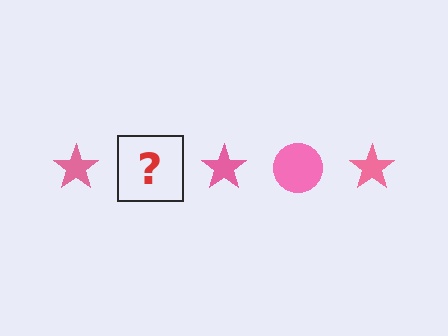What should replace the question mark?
The question mark should be replaced with a pink circle.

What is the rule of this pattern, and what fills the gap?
The rule is that the pattern cycles through star, circle shapes in pink. The gap should be filled with a pink circle.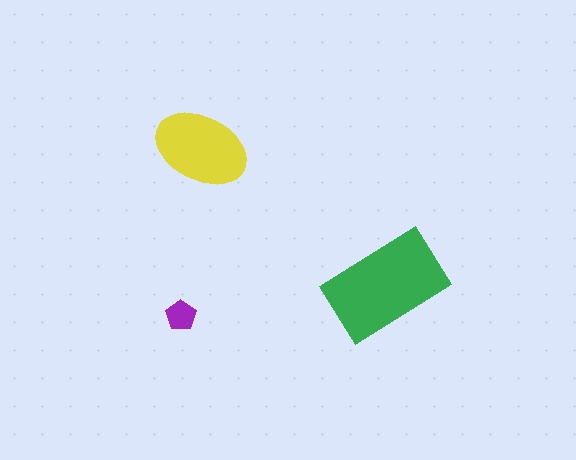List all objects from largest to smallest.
The green rectangle, the yellow ellipse, the purple pentagon.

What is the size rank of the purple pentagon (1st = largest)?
3rd.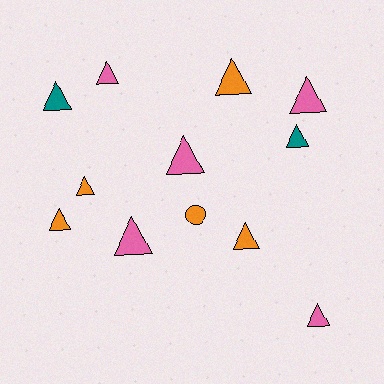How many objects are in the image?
There are 12 objects.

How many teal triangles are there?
There are 2 teal triangles.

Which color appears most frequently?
Pink, with 5 objects.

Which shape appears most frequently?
Triangle, with 11 objects.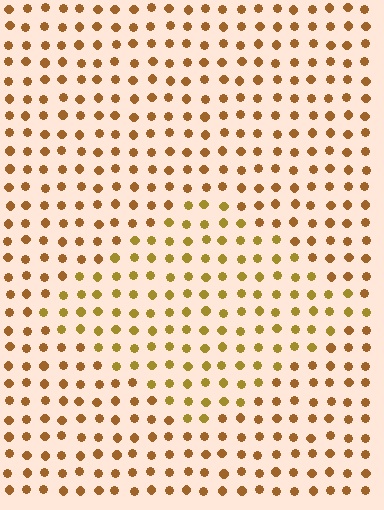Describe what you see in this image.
The image is filled with small brown elements in a uniform arrangement. A diamond-shaped region is visible where the elements are tinted to a slightly different hue, forming a subtle color boundary.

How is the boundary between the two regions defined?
The boundary is defined purely by a slight shift in hue (about 21 degrees). Spacing, size, and orientation are identical on both sides.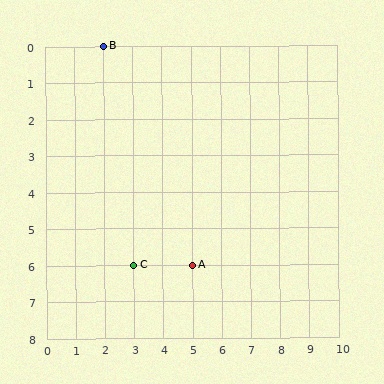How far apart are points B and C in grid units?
Points B and C are 1 column and 6 rows apart (about 6.1 grid units diagonally).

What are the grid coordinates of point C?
Point C is at grid coordinates (3, 6).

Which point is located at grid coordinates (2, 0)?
Point B is at (2, 0).